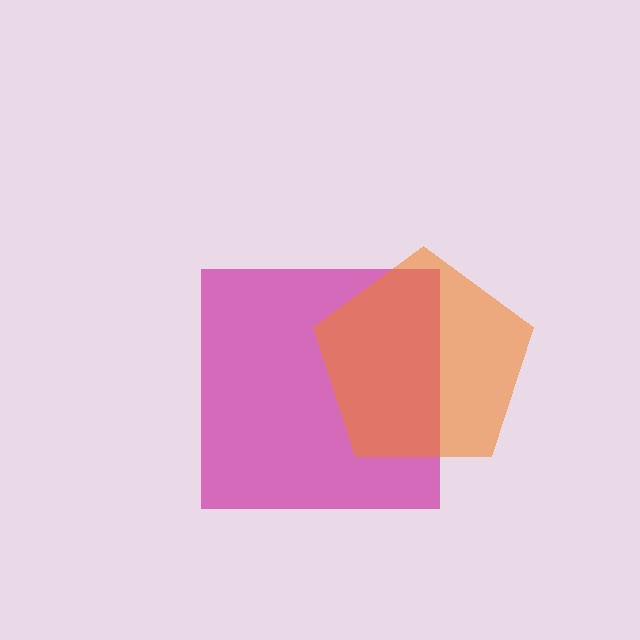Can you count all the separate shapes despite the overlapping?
Yes, there are 2 separate shapes.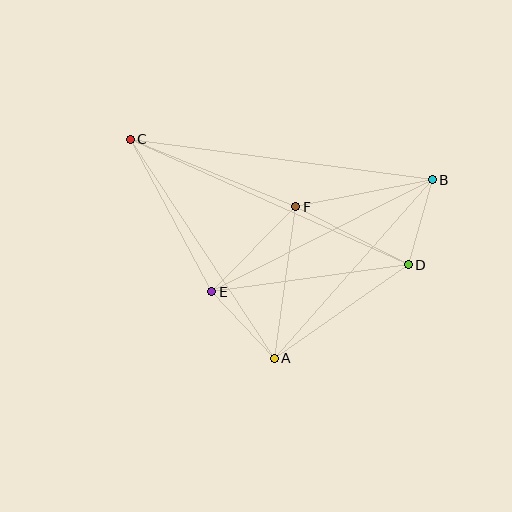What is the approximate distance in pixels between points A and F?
The distance between A and F is approximately 153 pixels.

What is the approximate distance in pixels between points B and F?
The distance between B and F is approximately 140 pixels.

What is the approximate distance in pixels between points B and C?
The distance between B and C is approximately 305 pixels.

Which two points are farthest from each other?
Points C and D are farthest from each other.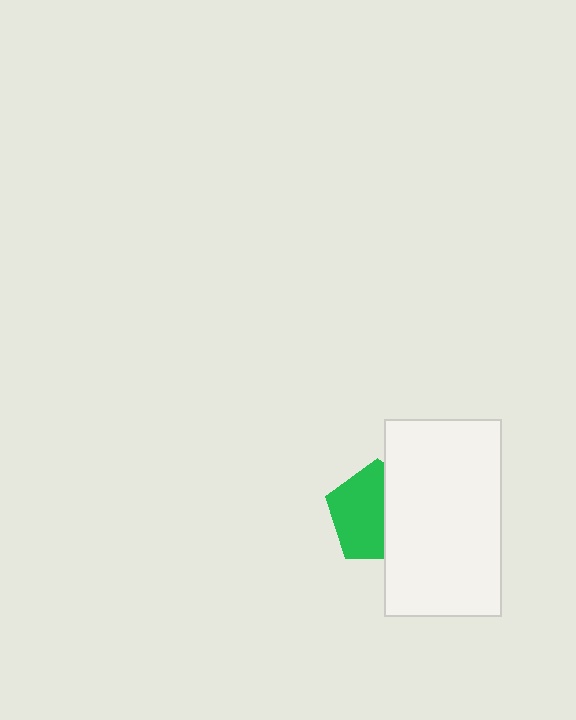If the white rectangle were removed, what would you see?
You would see the complete green pentagon.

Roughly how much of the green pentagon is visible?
About half of it is visible (roughly 57%).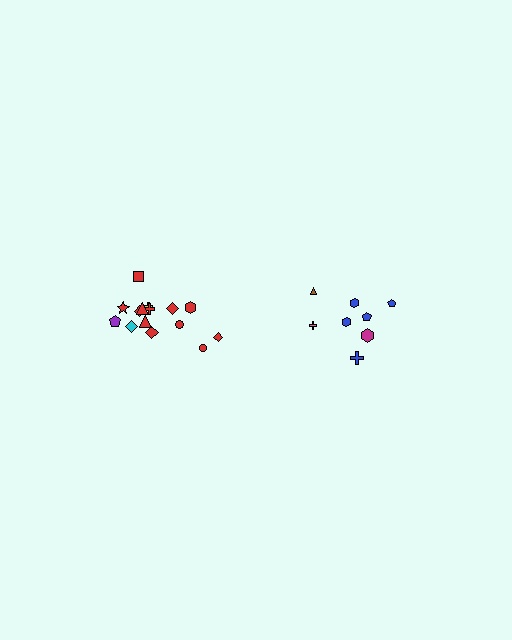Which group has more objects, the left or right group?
The left group.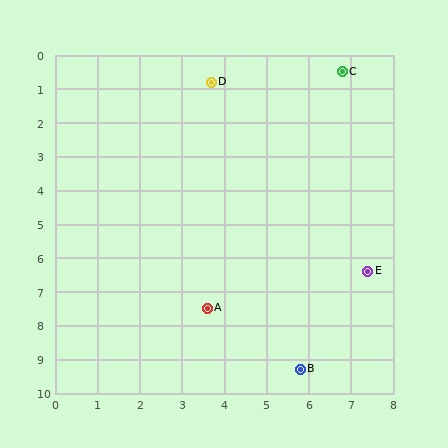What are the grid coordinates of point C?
Point C is at approximately (6.8, 0.5).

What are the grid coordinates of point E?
Point E is at approximately (7.4, 6.4).